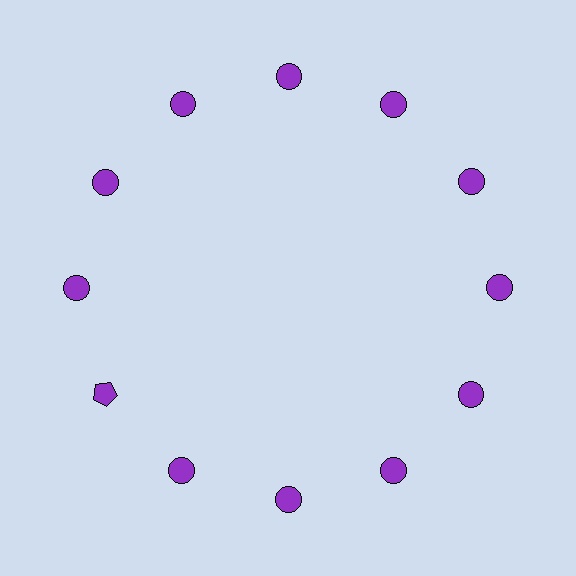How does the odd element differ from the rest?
It has a different shape: pentagon instead of circle.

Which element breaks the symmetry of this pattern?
The purple pentagon at roughly the 8 o'clock position breaks the symmetry. All other shapes are purple circles.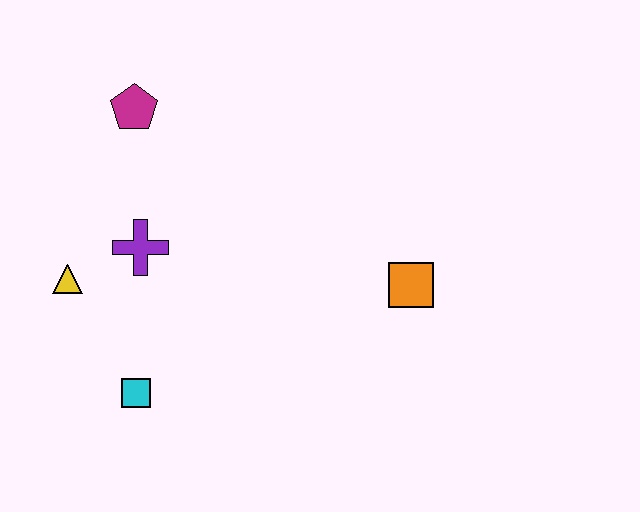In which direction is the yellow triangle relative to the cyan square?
The yellow triangle is above the cyan square.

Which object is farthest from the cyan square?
The orange square is farthest from the cyan square.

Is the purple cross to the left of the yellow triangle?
No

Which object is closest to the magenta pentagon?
The purple cross is closest to the magenta pentagon.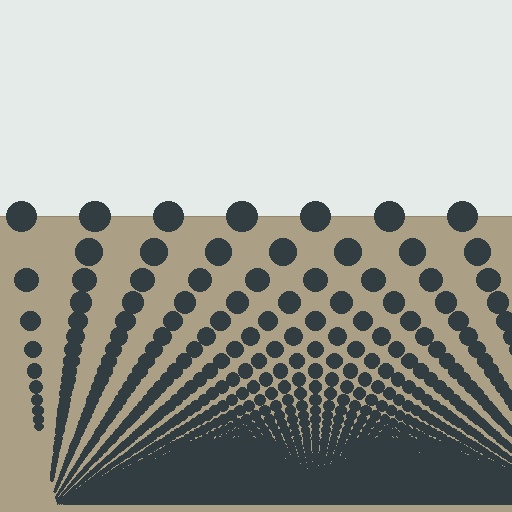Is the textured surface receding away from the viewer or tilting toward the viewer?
The surface appears to tilt toward the viewer. Texture elements get larger and sparser toward the top.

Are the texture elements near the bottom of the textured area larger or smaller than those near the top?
Smaller. The gradient is inverted — elements near the bottom are smaller and denser.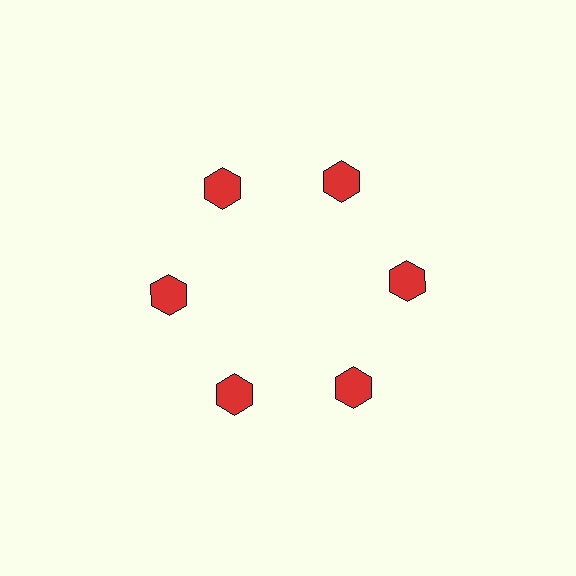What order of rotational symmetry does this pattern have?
This pattern has 6-fold rotational symmetry.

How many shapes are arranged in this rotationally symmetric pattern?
There are 6 shapes, arranged in 6 groups of 1.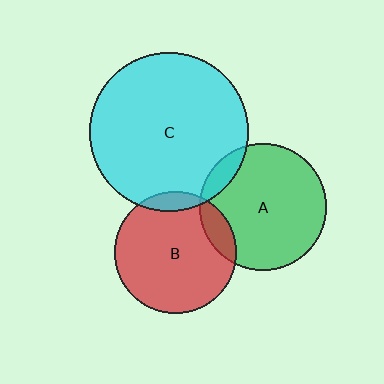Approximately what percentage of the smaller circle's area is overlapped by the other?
Approximately 10%.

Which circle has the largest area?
Circle C (cyan).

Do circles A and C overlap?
Yes.